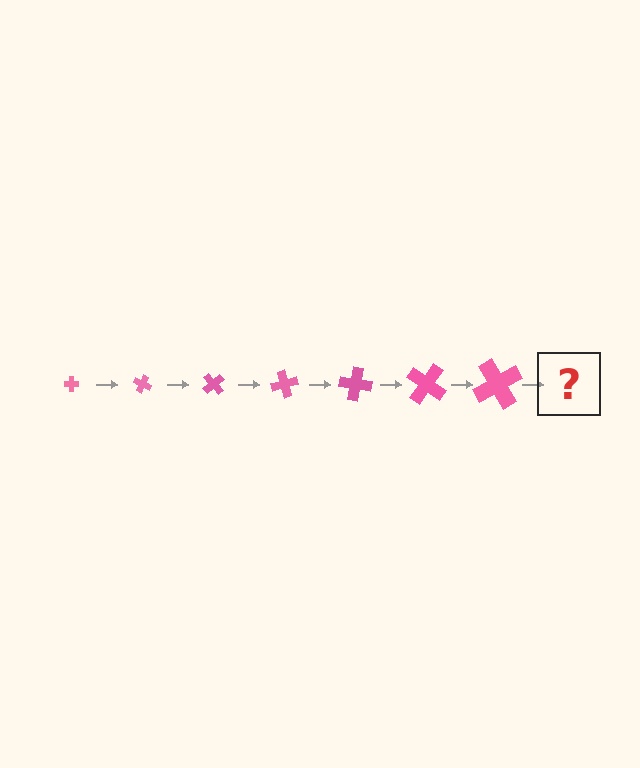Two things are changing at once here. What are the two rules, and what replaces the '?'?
The two rules are that the cross grows larger each step and it rotates 25 degrees each step. The '?' should be a cross, larger than the previous one and rotated 175 degrees from the start.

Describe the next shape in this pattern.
It should be a cross, larger than the previous one and rotated 175 degrees from the start.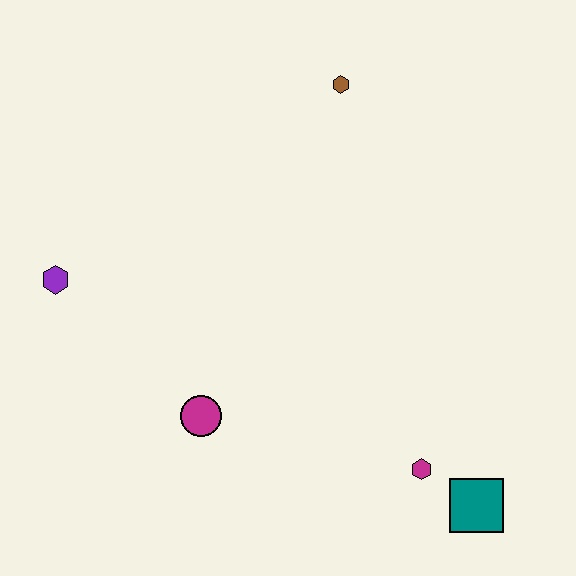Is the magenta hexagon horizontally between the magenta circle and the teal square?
Yes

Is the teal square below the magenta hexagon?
Yes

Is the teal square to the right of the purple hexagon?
Yes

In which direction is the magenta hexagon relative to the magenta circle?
The magenta hexagon is to the right of the magenta circle.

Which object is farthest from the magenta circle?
The brown hexagon is farthest from the magenta circle.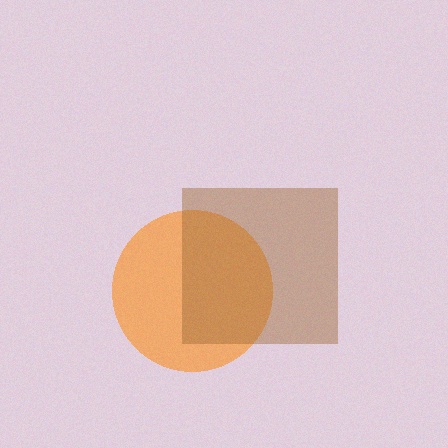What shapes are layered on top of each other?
The layered shapes are: an orange circle, a brown square.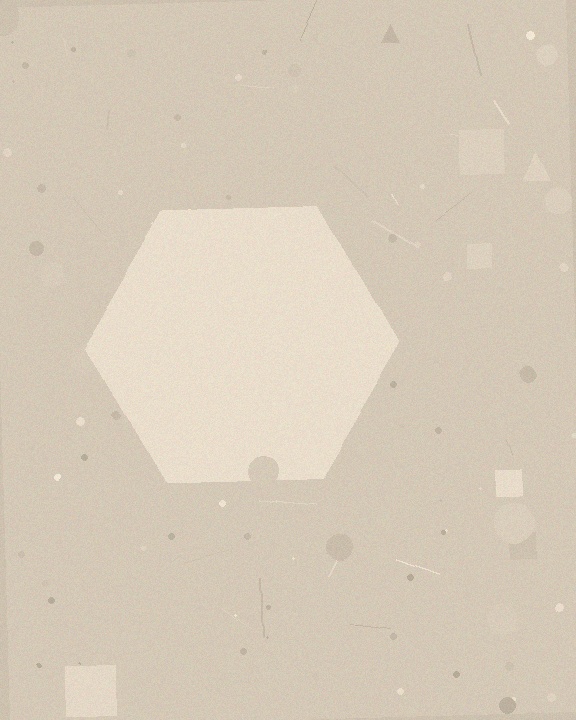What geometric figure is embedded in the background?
A hexagon is embedded in the background.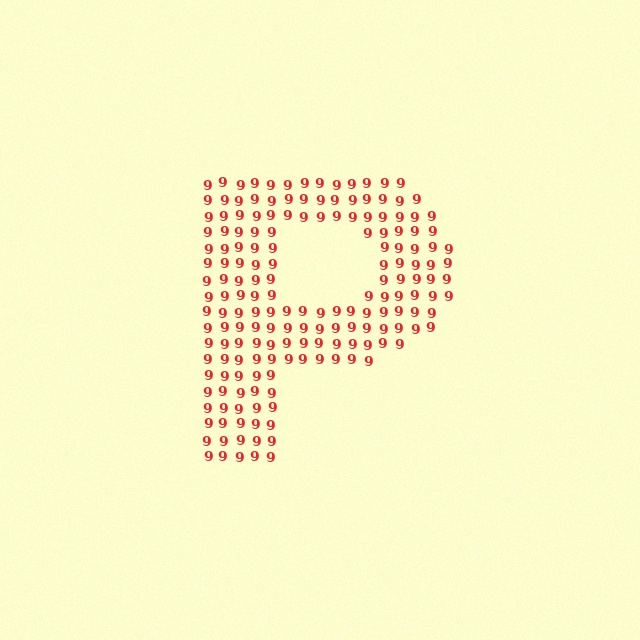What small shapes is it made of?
It is made of small digit 9's.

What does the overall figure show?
The overall figure shows the letter P.